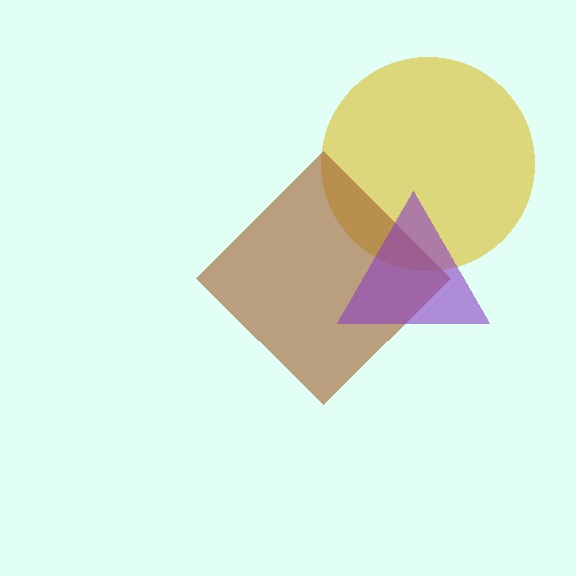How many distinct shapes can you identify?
There are 3 distinct shapes: a yellow circle, a brown diamond, a purple triangle.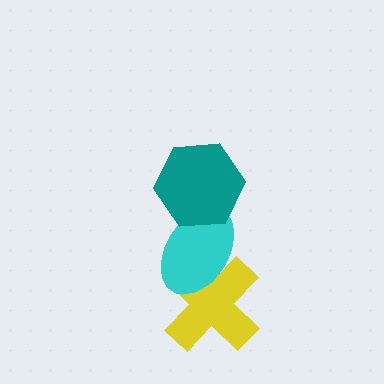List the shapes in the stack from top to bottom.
From top to bottom: the teal hexagon, the cyan ellipse, the yellow cross.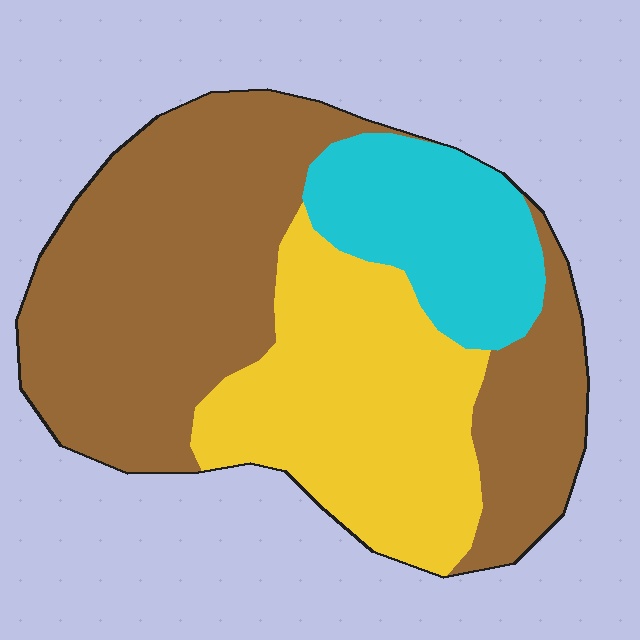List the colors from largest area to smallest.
From largest to smallest: brown, yellow, cyan.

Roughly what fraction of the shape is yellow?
Yellow covers about 30% of the shape.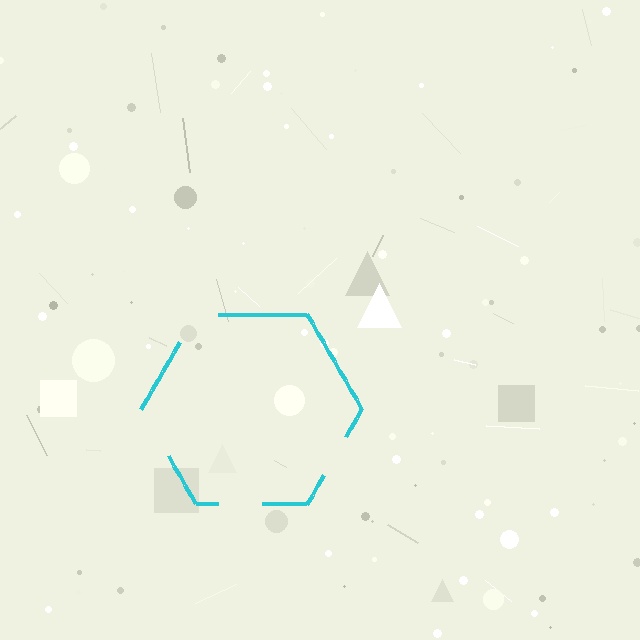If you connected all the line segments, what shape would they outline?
They would outline a hexagon.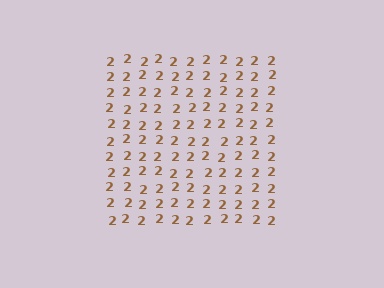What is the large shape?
The large shape is a square.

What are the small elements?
The small elements are digit 2's.